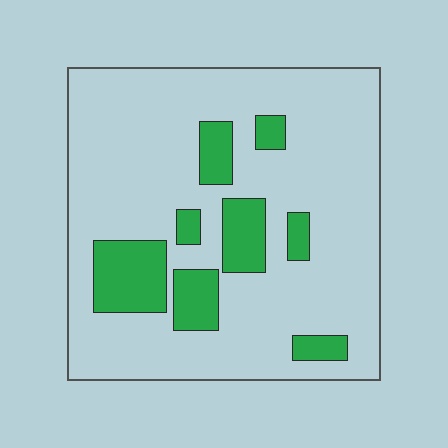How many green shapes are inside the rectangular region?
8.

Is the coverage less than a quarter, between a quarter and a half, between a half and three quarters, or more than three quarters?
Less than a quarter.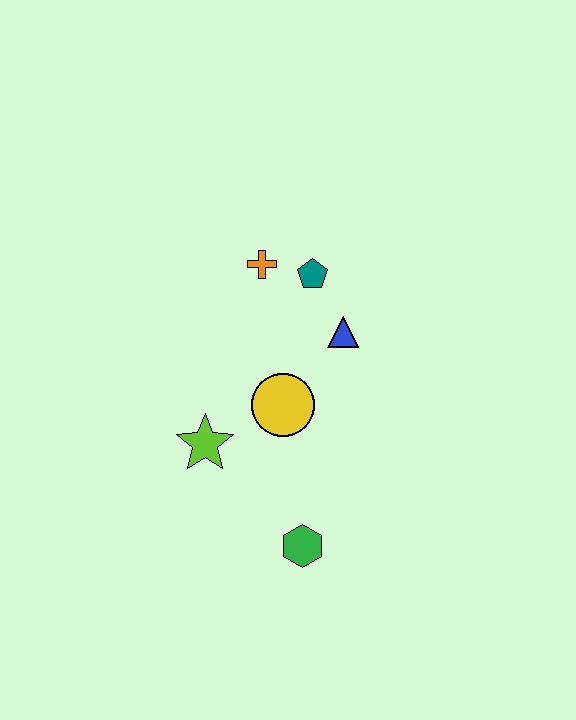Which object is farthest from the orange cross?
The green hexagon is farthest from the orange cross.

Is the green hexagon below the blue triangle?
Yes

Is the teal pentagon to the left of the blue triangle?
Yes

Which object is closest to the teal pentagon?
The orange cross is closest to the teal pentagon.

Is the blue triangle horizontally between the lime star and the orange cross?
No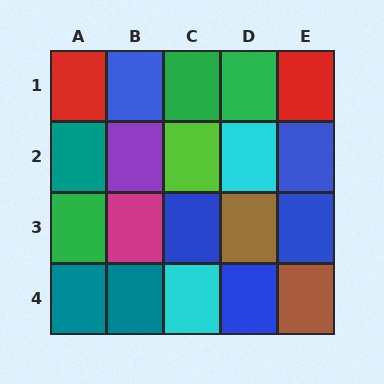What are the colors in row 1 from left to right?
Red, blue, green, green, red.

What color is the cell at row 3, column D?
Brown.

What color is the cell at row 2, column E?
Blue.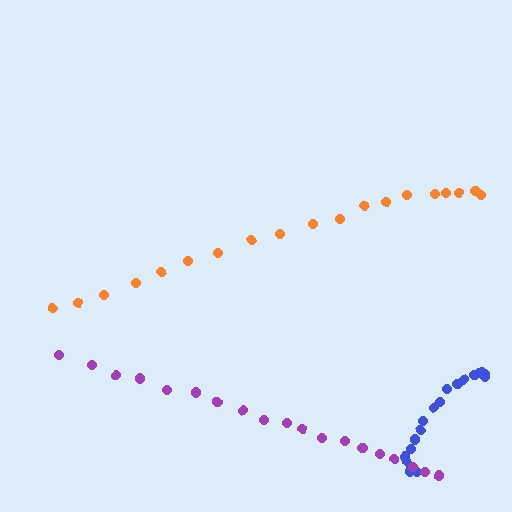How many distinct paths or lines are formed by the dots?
There are 3 distinct paths.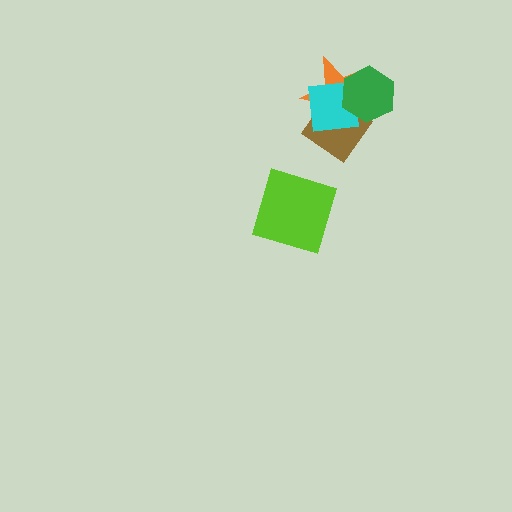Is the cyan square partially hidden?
Yes, it is partially covered by another shape.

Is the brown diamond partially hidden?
Yes, it is partially covered by another shape.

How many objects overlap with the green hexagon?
3 objects overlap with the green hexagon.